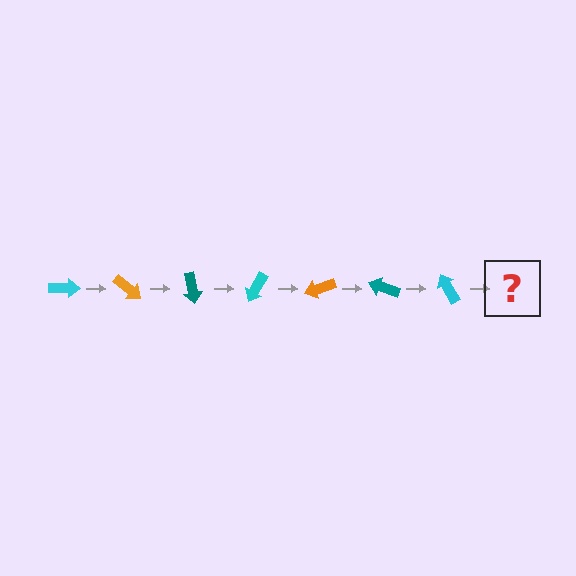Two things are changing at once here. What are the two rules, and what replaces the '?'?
The two rules are that it rotates 40 degrees each step and the color cycles through cyan, orange, and teal. The '?' should be an orange arrow, rotated 280 degrees from the start.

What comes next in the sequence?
The next element should be an orange arrow, rotated 280 degrees from the start.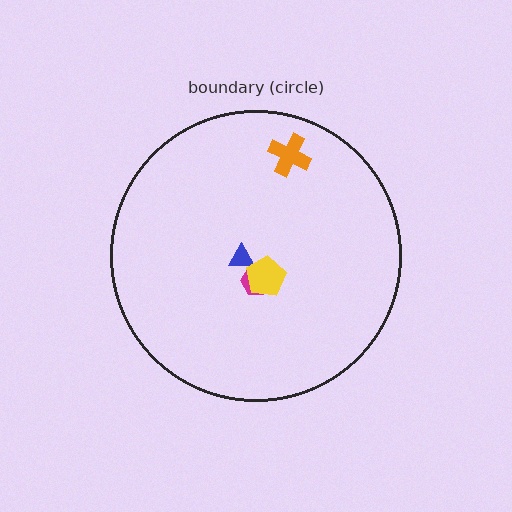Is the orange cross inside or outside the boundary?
Inside.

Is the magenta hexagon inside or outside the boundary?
Inside.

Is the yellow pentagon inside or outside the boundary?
Inside.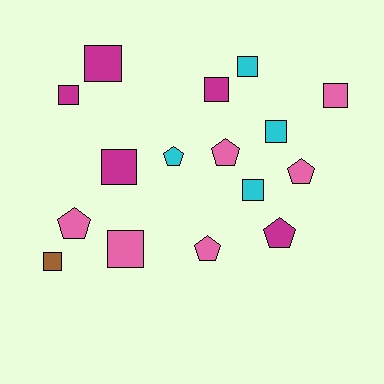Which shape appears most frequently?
Square, with 10 objects.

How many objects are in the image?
There are 16 objects.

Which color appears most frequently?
Pink, with 6 objects.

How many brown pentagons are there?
There are no brown pentagons.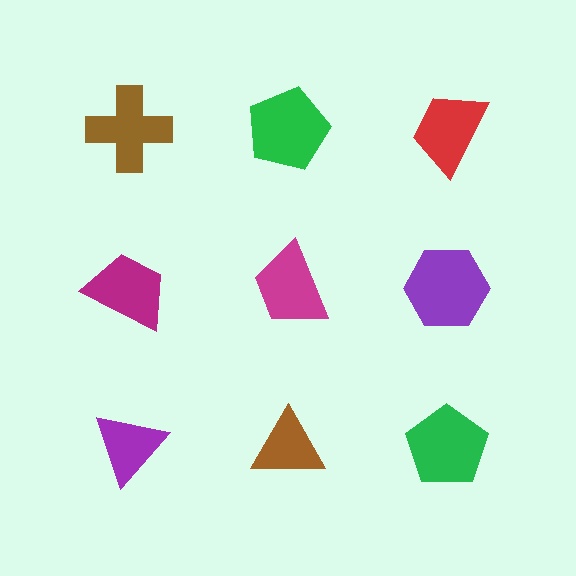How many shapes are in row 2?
3 shapes.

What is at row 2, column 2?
A magenta trapezoid.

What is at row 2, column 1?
A magenta trapezoid.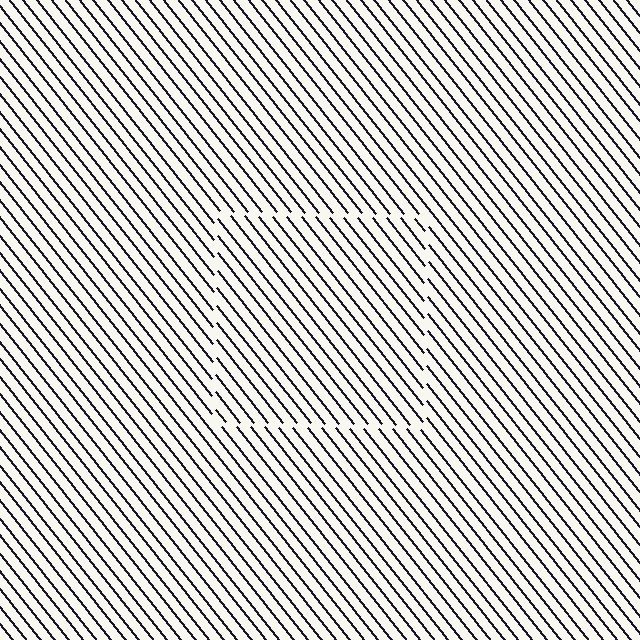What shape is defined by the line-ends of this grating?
An illusory square. The interior of the shape contains the same grating, shifted by half a period — the contour is defined by the phase discontinuity where line-ends from the inner and outer gratings abut.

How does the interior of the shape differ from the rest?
The interior of the shape contains the same grating, shifted by half a period — the contour is defined by the phase discontinuity where line-ends from the inner and outer gratings abut.